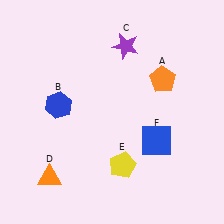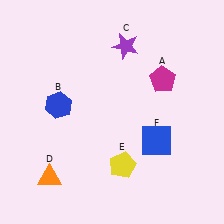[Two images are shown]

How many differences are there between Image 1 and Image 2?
There is 1 difference between the two images.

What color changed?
The pentagon (A) changed from orange in Image 1 to magenta in Image 2.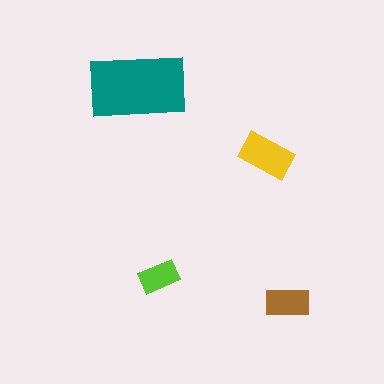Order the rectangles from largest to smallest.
the teal one, the yellow one, the brown one, the lime one.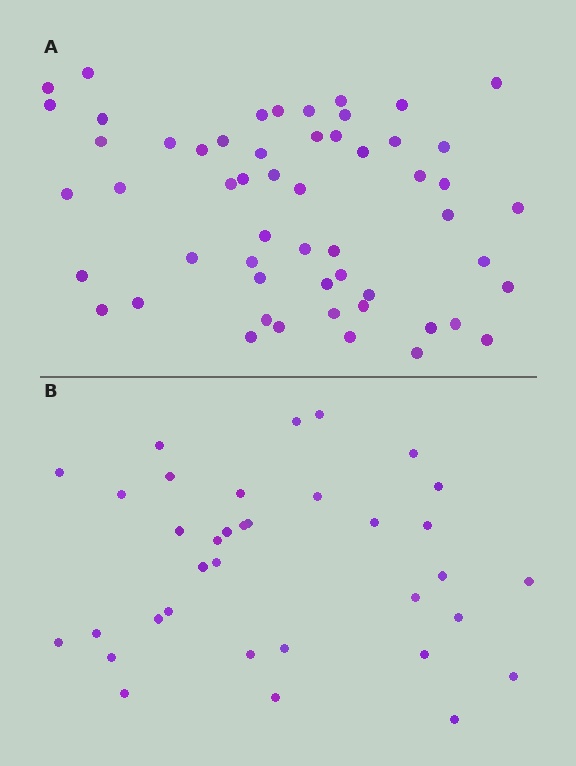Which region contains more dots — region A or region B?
Region A (the top region) has more dots.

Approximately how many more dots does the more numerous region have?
Region A has approximately 20 more dots than region B.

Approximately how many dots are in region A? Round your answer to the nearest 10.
About 60 dots. (The exact count is 55, which rounds to 60.)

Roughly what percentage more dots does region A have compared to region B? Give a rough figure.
About 55% more.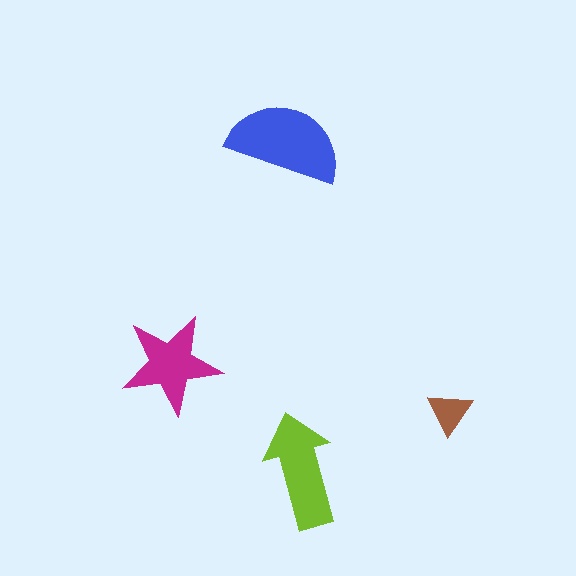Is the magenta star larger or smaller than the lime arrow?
Smaller.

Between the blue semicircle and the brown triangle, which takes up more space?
The blue semicircle.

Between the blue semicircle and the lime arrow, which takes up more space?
The blue semicircle.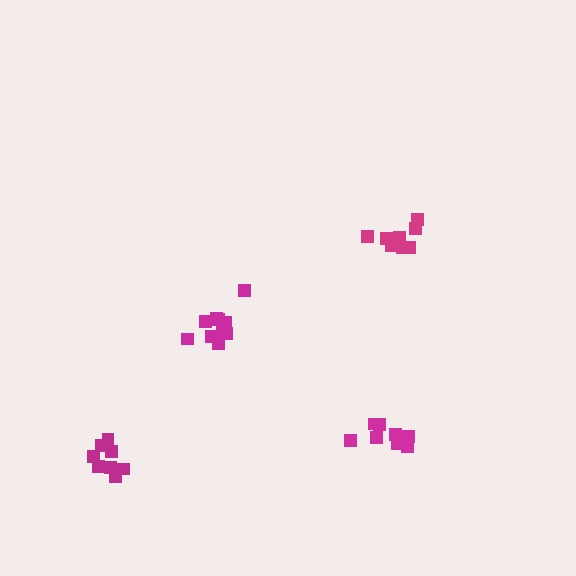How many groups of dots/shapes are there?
There are 4 groups.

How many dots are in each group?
Group 1: 10 dots, Group 2: 10 dots, Group 3: 8 dots, Group 4: 8 dots (36 total).